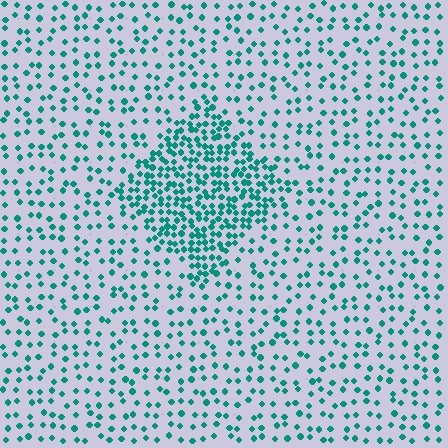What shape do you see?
I see a diamond.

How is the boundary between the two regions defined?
The boundary is defined by a change in element density (approximately 2.4x ratio). All elements are the same color, size, and shape.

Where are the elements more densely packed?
The elements are more densely packed inside the diamond boundary.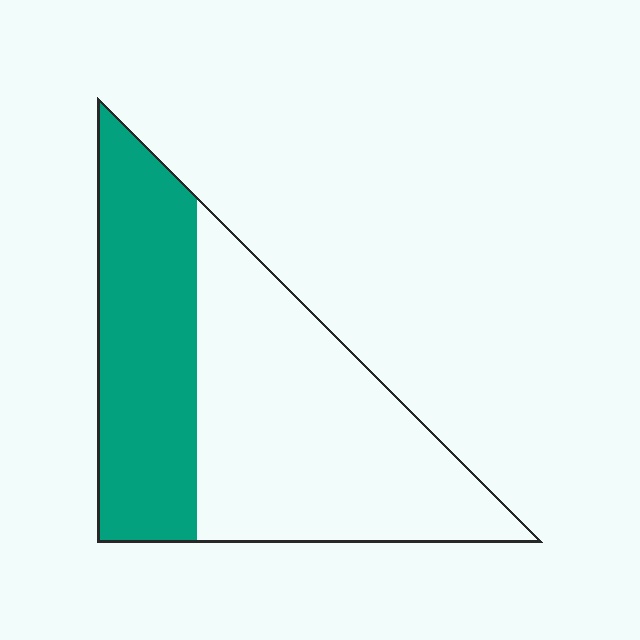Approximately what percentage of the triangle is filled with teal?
Approximately 40%.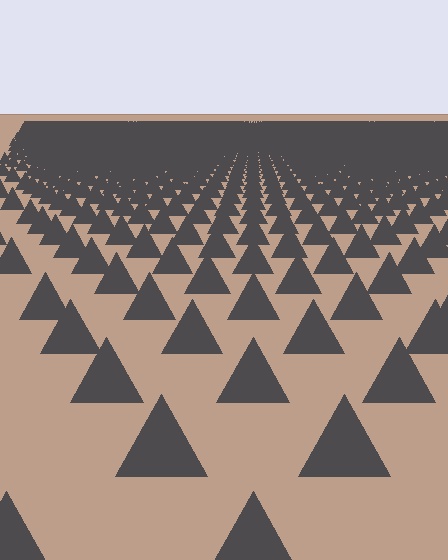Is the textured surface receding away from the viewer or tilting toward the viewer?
The surface is receding away from the viewer. Texture elements get smaller and denser toward the top.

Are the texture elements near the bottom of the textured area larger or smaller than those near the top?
Larger. Near the bottom, elements are closer to the viewer and appear at a bigger on-screen size.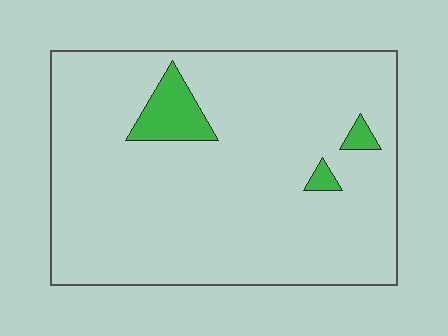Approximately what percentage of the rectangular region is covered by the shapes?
Approximately 5%.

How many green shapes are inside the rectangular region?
3.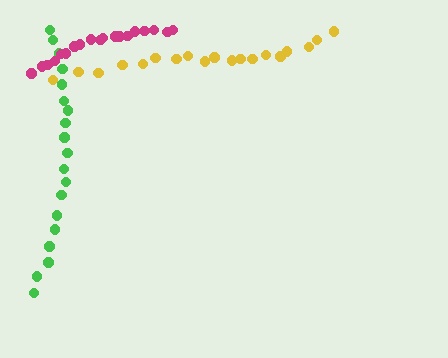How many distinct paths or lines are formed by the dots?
There are 3 distinct paths.